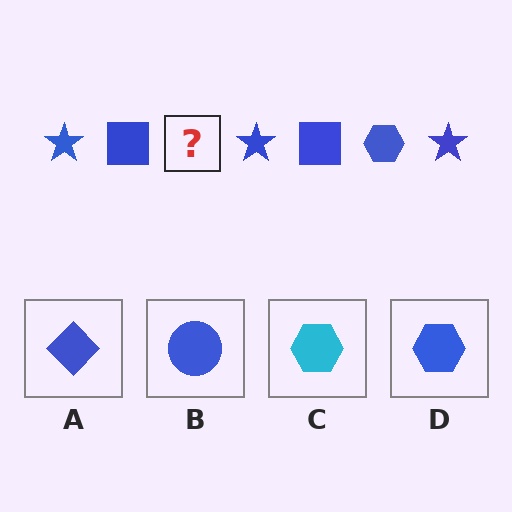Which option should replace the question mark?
Option D.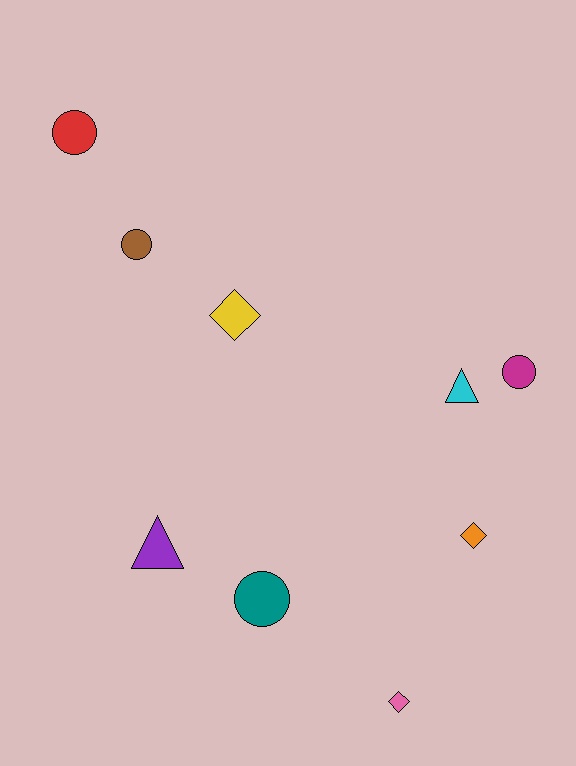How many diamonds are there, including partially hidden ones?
There are 3 diamonds.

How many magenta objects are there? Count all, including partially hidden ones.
There is 1 magenta object.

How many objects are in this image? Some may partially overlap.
There are 9 objects.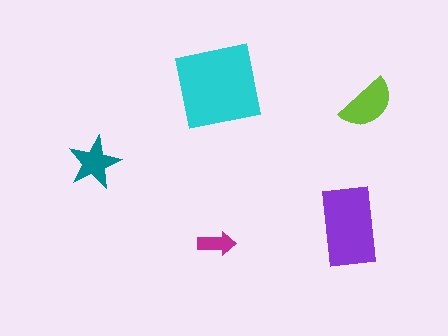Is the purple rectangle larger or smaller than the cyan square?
Smaller.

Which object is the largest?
The cyan square.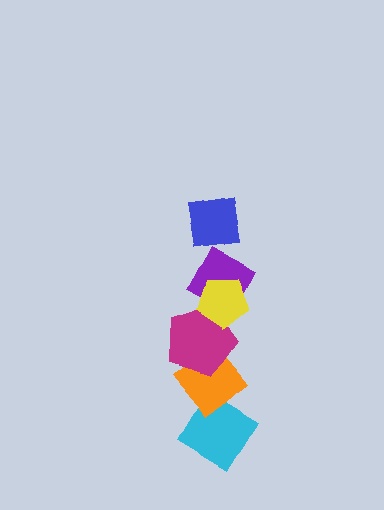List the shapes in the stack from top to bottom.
From top to bottom: the blue square, the yellow pentagon, the purple diamond, the magenta pentagon, the orange diamond, the cyan diamond.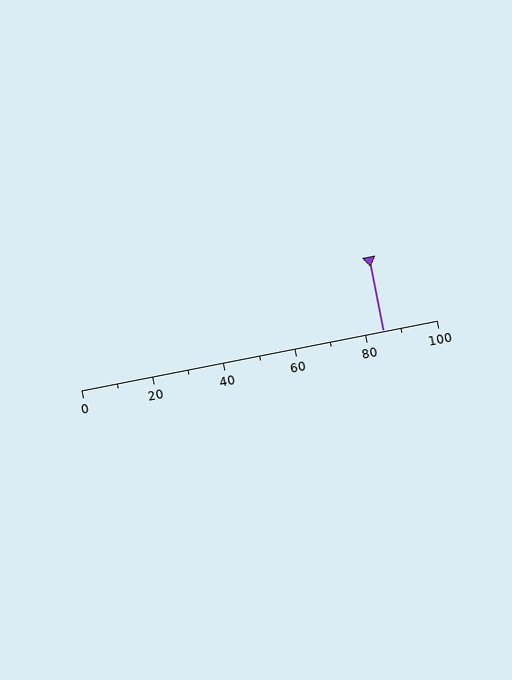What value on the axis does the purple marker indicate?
The marker indicates approximately 85.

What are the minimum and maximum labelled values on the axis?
The axis runs from 0 to 100.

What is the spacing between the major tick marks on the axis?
The major ticks are spaced 20 apart.